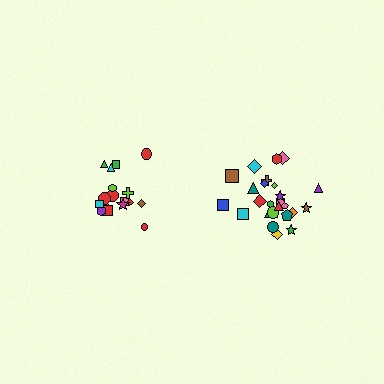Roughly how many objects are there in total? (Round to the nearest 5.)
Roughly 45 objects in total.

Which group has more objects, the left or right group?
The right group.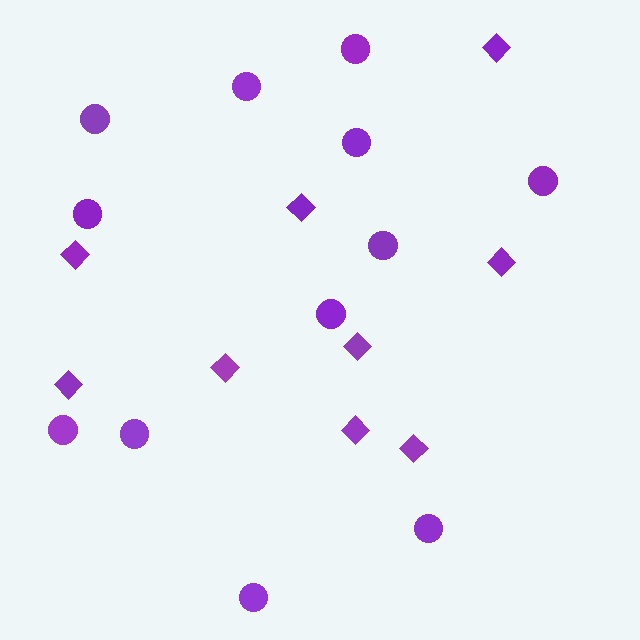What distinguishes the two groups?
There are 2 groups: one group of diamonds (9) and one group of circles (12).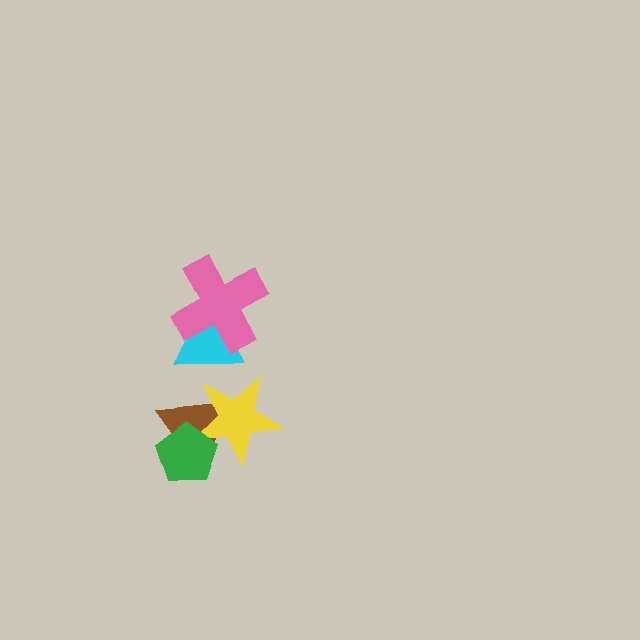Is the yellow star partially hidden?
Yes, it is partially covered by another shape.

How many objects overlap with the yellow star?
2 objects overlap with the yellow star.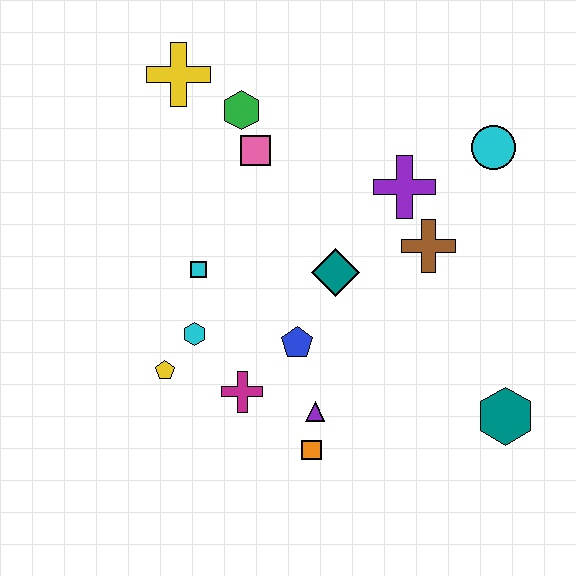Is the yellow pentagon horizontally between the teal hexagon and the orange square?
No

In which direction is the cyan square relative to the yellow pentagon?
The cyan square is above the yellow pentagon.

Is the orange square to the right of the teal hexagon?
No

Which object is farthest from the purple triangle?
The yellow cross is farthest from the purple triangle.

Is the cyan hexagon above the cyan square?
No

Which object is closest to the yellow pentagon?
The cyan hexagon is closest to the yellow pentagon.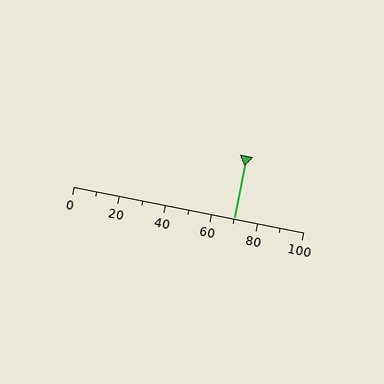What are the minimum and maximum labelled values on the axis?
The axis runs from 0 to 100.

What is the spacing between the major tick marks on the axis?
The major ticks are spaced 20 apart.